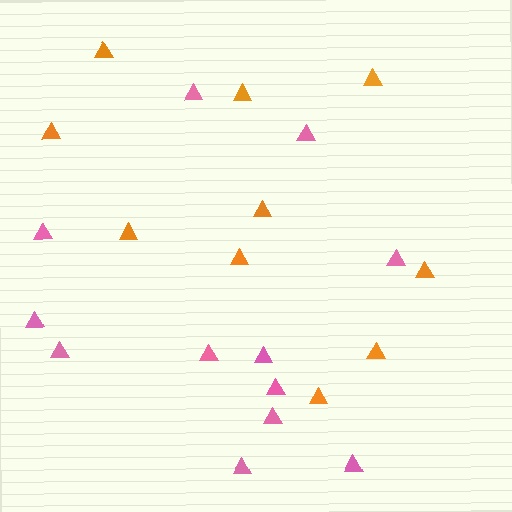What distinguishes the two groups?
There are 2 groups: one group of pink triangles (12) and one group of orange triangles (10).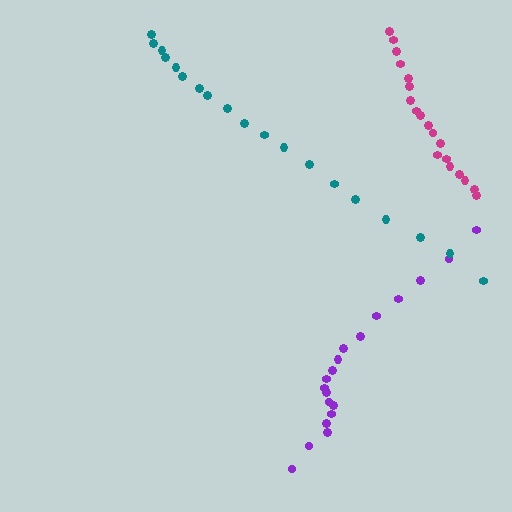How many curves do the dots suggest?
There are 3 distinct paths.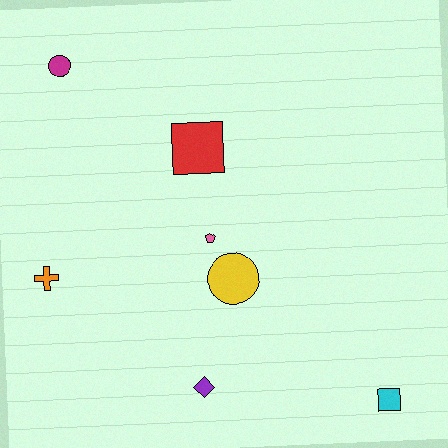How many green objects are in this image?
There are no green objects.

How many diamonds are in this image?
There is 1 diamond.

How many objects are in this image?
There are 7 objects.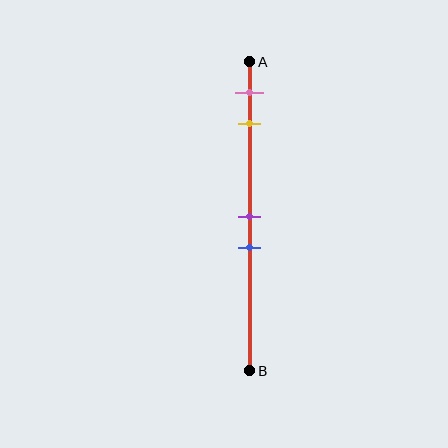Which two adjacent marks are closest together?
The purple and blue marks are the closest adjacent pair.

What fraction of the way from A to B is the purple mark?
The purple mark is approximately 50% (0.5) of the way from A to B.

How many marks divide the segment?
There are 4 marks dividing the segment.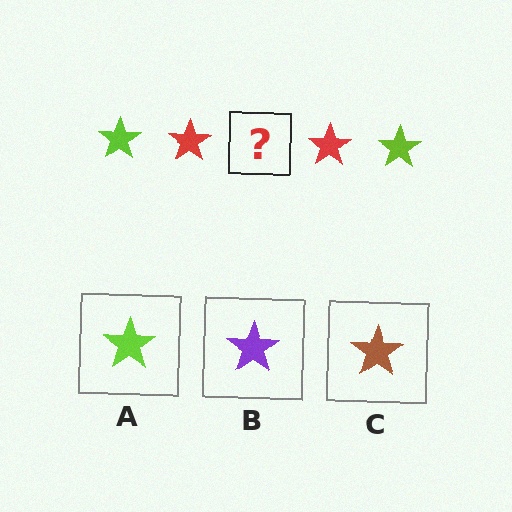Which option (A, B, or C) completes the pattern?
A.